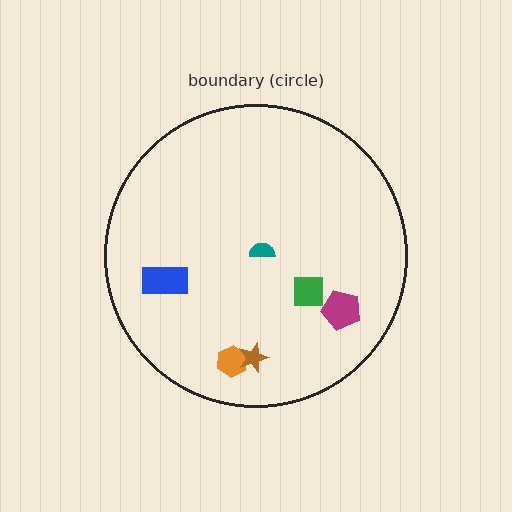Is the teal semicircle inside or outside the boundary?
Inside.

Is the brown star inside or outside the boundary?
Inside.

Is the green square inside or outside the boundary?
Inside.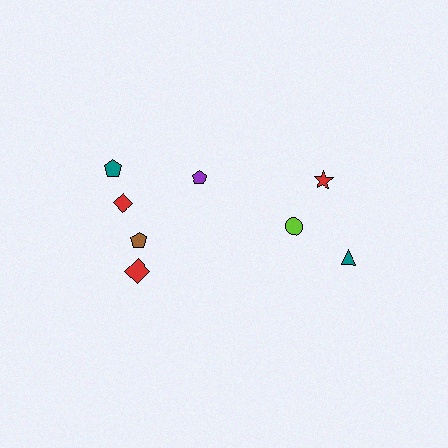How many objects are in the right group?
There are 3 objects.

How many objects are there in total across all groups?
There are 8 objects.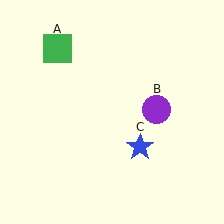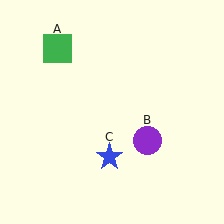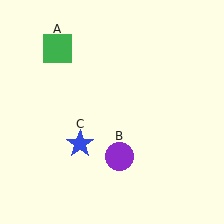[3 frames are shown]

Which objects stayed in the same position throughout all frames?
Green square (object A) remained stationary.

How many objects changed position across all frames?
2 objects changed position: purple circle (object B), blue star (object C).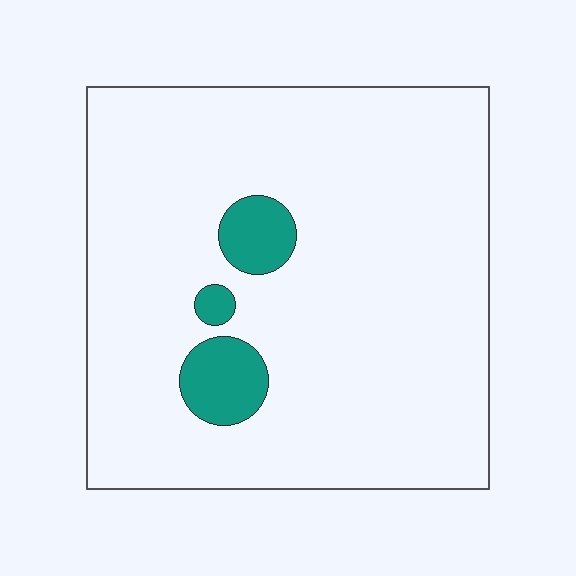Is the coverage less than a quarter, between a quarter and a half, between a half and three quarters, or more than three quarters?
Less than a quarter.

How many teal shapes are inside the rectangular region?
3.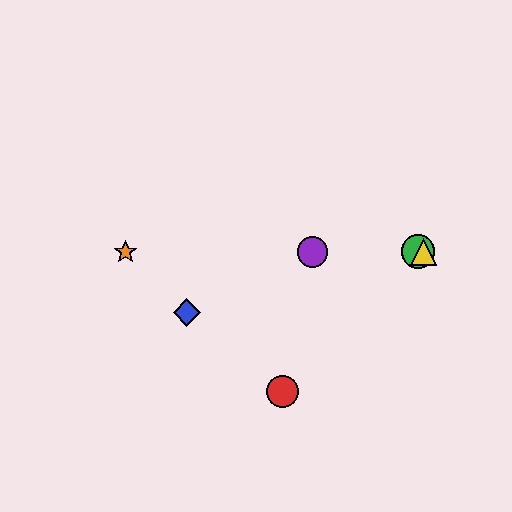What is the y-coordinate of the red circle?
The red circle is at y≈391.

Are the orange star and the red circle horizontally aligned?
No, the orange star is at y≈252 and the red circle is at y≈391.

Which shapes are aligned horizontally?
The green circle, the yellow triangle, the purple circle, the orange star are aligned horizontally.